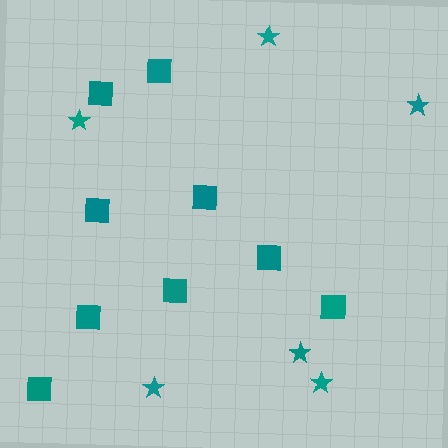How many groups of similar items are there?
There are 2 groups: one group of stars (6) and one group of squares (9).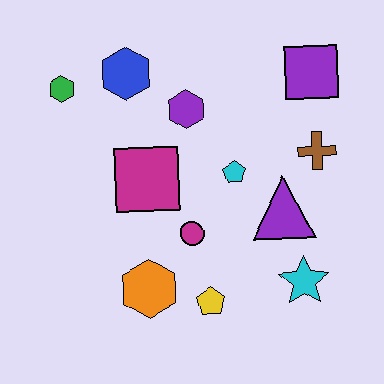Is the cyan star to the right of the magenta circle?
Yes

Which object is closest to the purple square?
The brown cross is closest to the purple square.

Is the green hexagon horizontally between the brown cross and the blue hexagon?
No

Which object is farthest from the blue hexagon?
The cyan star is farthest from the blue hexagon.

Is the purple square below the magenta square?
No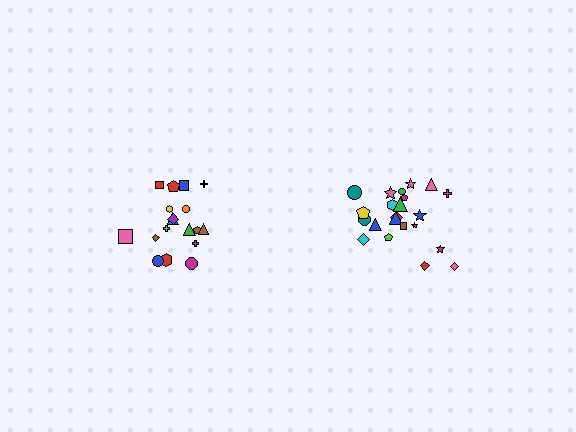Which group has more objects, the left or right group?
The right group.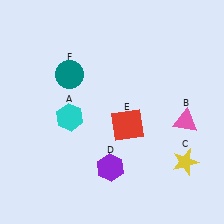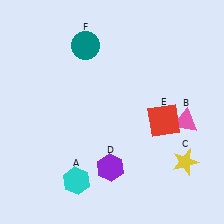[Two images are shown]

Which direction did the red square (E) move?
The red square (E) moved right.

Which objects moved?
The objects that moved are: the cyan hexagon (A), the red square (E), the teal circle (F).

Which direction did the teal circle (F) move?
The teal circle (F) moved up.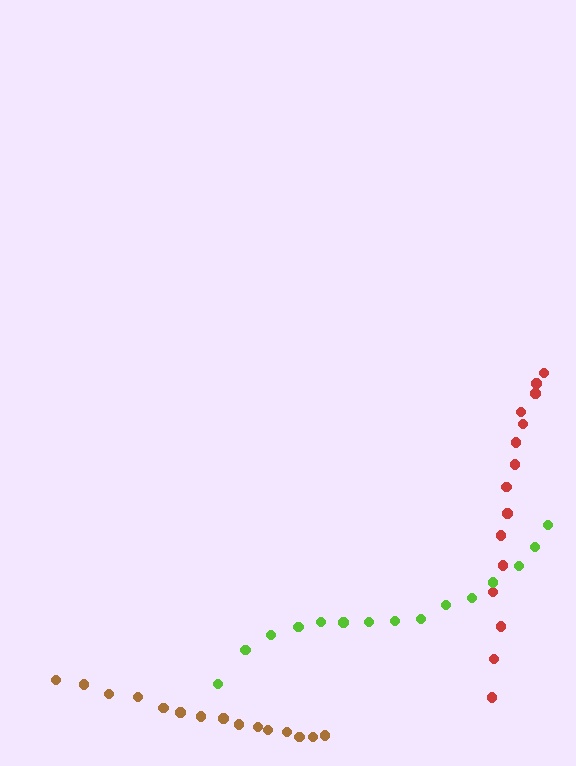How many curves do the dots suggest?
There are 3 distinct paths.